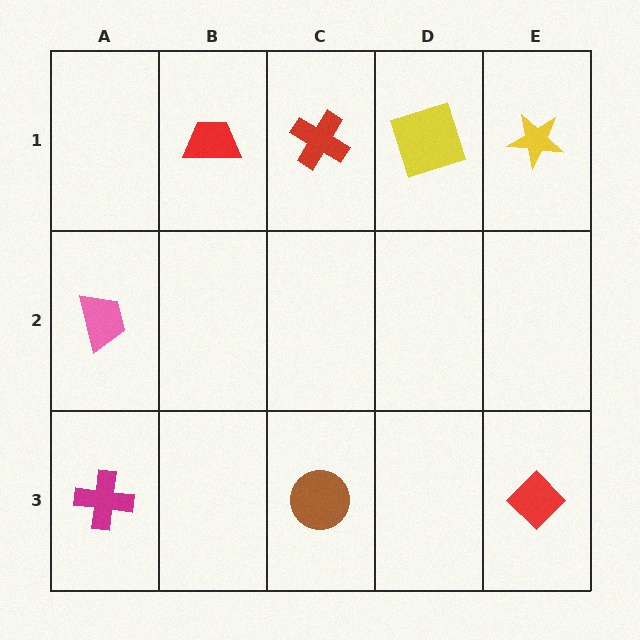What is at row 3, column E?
A red diamond.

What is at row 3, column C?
A brown circle.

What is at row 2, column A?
A pink trapezoid.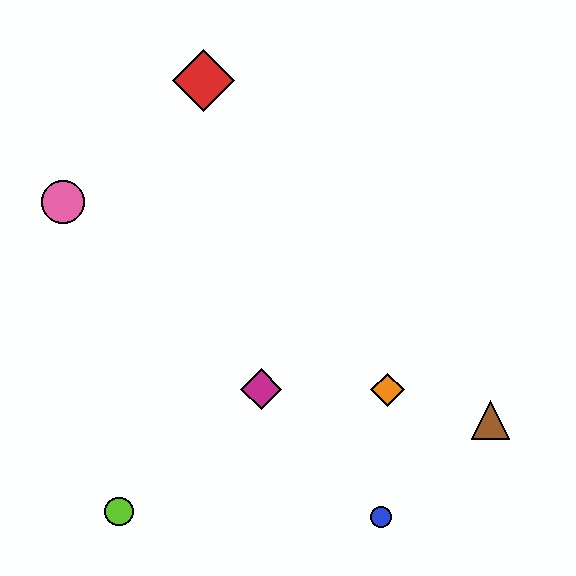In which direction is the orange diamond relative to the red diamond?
The orange diamond is below the red diamond.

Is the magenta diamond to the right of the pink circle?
Yes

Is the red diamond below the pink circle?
No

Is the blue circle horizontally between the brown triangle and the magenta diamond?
Yes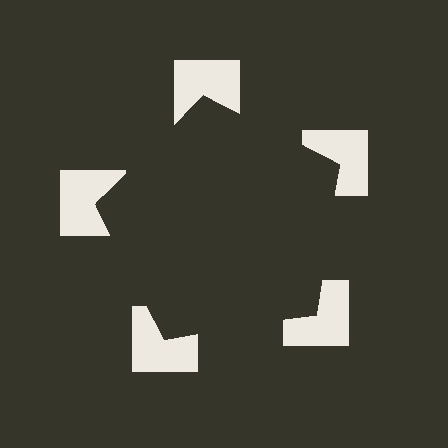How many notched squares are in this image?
There are 5 — one at each vertex of the illusory pentagon.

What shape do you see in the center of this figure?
An illusory pentagon — its edges are inferred from the aligned wedge cuts in the notched squares, not physically drawn.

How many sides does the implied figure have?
5 sides.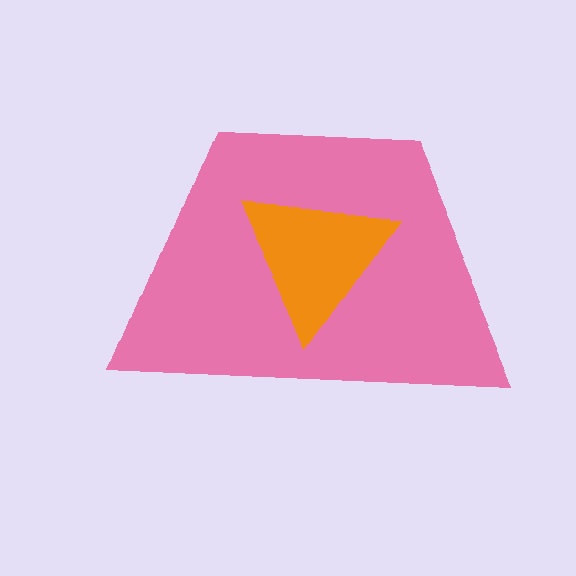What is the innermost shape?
The orange triangle.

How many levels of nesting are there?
2.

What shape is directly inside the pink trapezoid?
The orange triangle.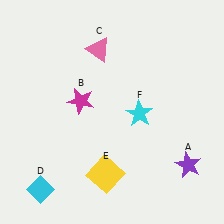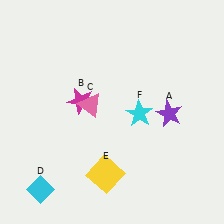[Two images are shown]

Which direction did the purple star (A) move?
The purple star (A) moved up.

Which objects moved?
The objects that moved are: the purple star (A), the pink triangle (C).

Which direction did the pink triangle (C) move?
The pink triangle (C) moved down.